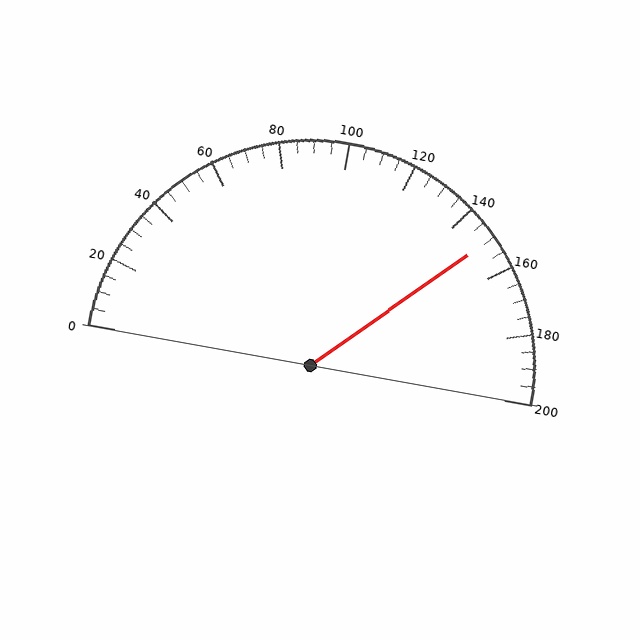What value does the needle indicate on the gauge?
The needle indicates approximately 150.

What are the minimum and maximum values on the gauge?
The gauge ranges from 0 to 200.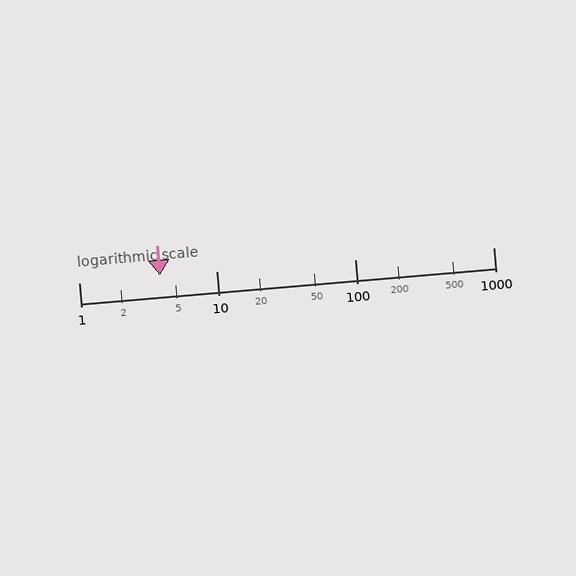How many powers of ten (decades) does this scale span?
The scale spans 3 decades, from 1 to 1000.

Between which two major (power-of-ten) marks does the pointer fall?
The pointer is between 1 and 10.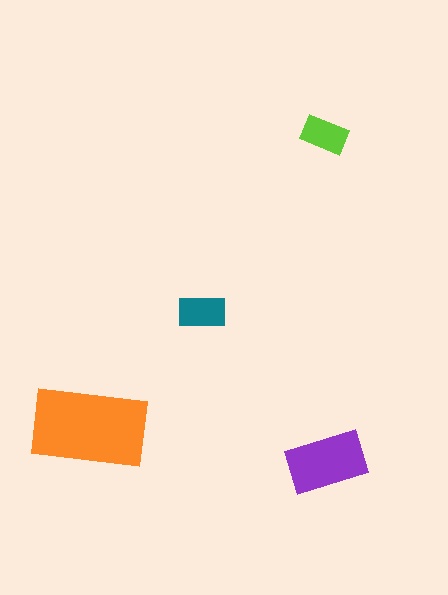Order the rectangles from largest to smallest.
the orange one, the purple one, the teal one, the lime one.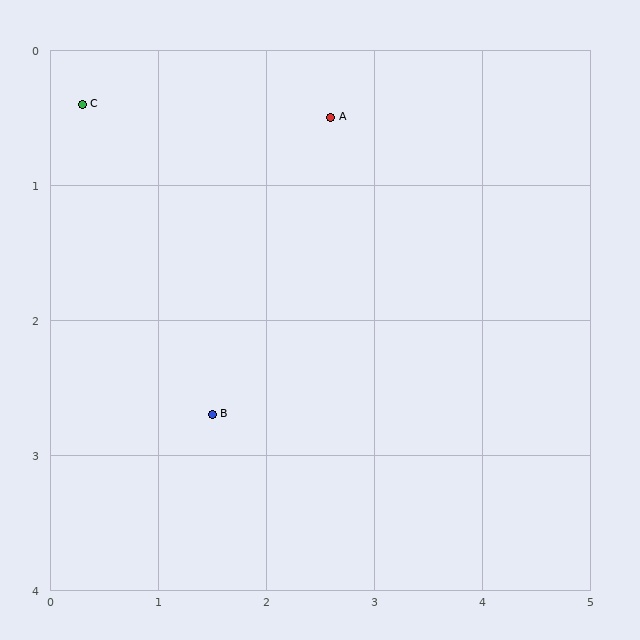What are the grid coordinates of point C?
Point C is at approximately (0.3, 0.4).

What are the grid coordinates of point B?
Point B is at approximately (1.5, 2.7).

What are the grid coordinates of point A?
Point A is at approximately (2.6, 0.5).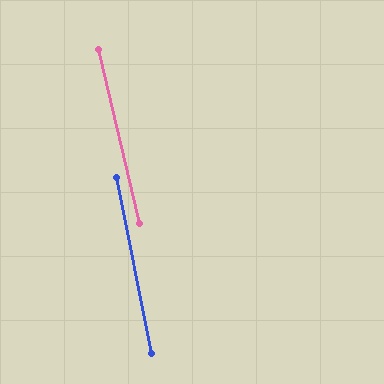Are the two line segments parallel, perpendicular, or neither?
Parallel — their directions differ by only 1.9°.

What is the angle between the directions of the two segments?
Approximately 2 degrees.